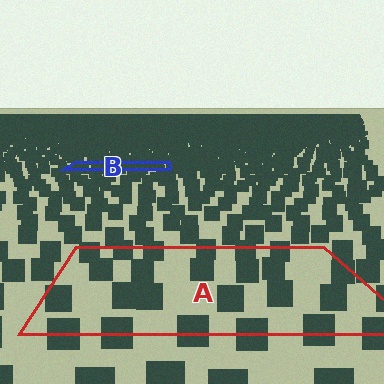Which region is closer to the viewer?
Region A is closer. The texture elements there are larger and more spread out.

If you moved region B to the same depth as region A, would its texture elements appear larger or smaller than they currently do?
They would appear larger. At a closer depth, the same texture elements are projected at a bigger on-screen size.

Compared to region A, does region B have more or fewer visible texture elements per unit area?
Region B has more texture elements per unit area — they are packed more densely because it is farther away.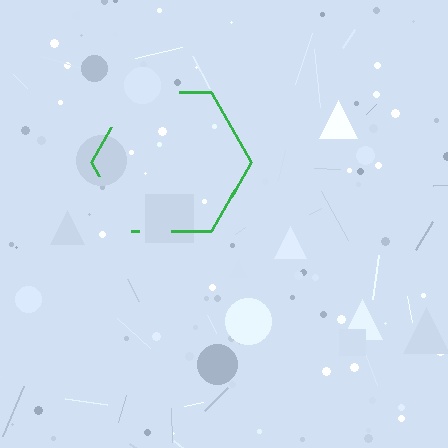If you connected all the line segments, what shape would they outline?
They would outline a hexagon.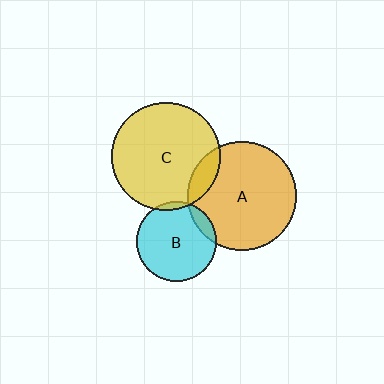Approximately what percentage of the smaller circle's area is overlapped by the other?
Approximately 5%.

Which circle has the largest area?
Circle A (orange).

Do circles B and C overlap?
Yes.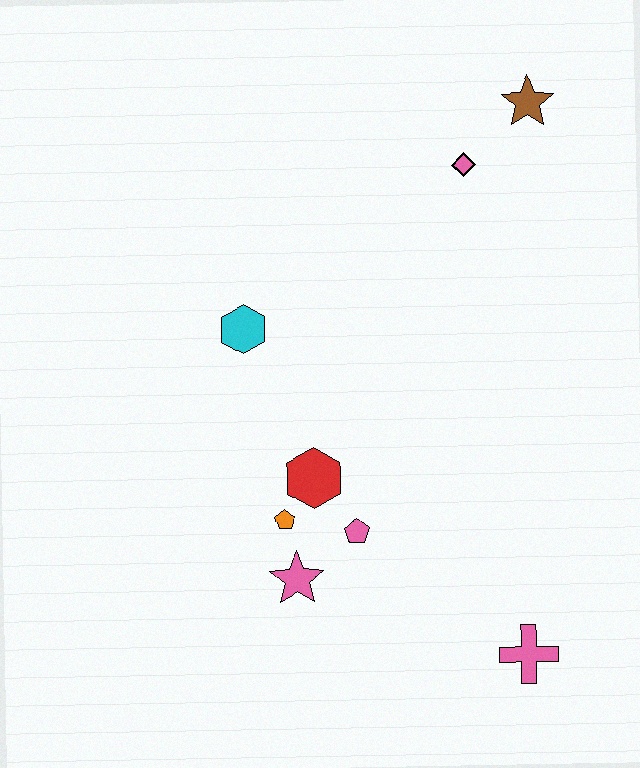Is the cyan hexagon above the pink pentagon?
Yes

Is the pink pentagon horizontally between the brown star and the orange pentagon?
Yes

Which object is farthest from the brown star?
The pink cross is farthest from the brown star.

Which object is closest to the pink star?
The orange pentagon is closest to the pink star.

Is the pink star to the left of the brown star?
Yes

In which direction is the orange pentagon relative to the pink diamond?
The orange pentagon is below the pink diamond.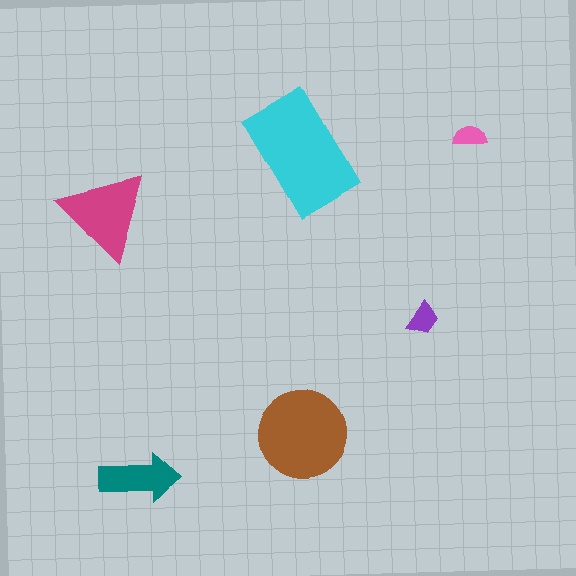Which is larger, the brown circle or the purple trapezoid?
The brown circle.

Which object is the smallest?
The pink semicircle.